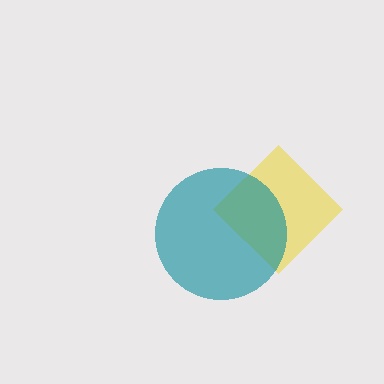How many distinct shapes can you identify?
There are 2 distinct shapes: a yellow diamond, a teal circle.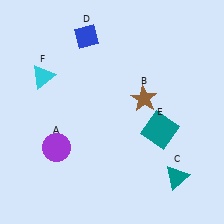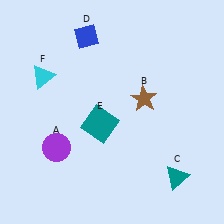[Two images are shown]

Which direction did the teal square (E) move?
The teal square (E) moved left.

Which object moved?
The teal square (E) moved left.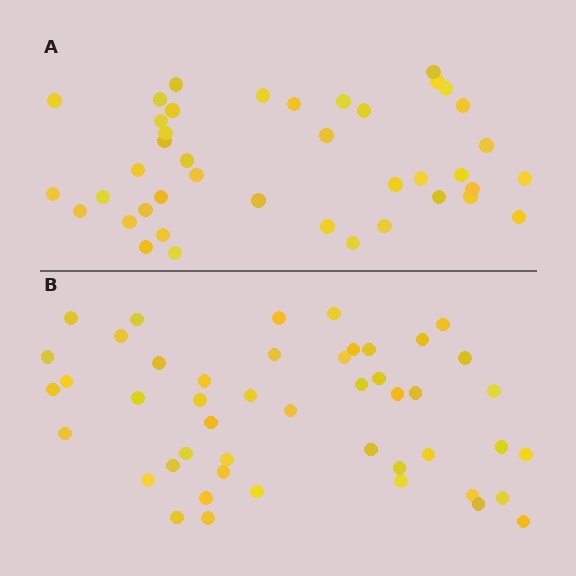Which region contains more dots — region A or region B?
Region B (the bottom region) has more dots.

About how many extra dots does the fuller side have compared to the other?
Region B has about 6 more dots than region A.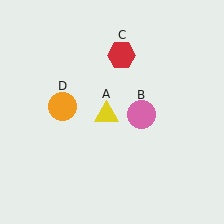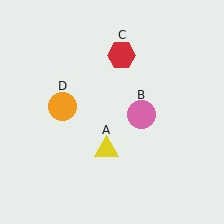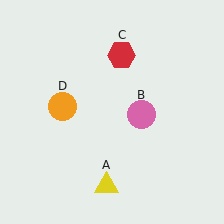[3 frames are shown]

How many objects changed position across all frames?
1 object changed position: yellow triangle (object A).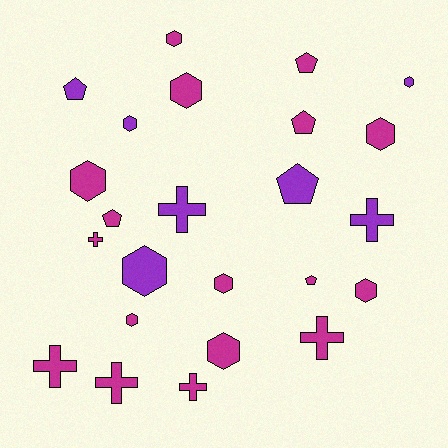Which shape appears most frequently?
Hexagon, with 11 objects.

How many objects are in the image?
There are 24 objects.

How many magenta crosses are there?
There are 5 magenta crosses.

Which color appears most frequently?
Magenta, with 17 objects.